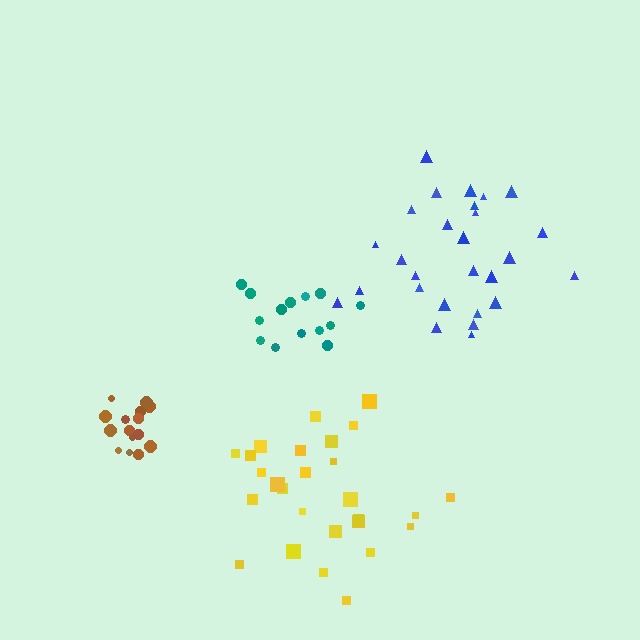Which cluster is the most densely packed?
Brown.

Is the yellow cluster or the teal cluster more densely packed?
Teal.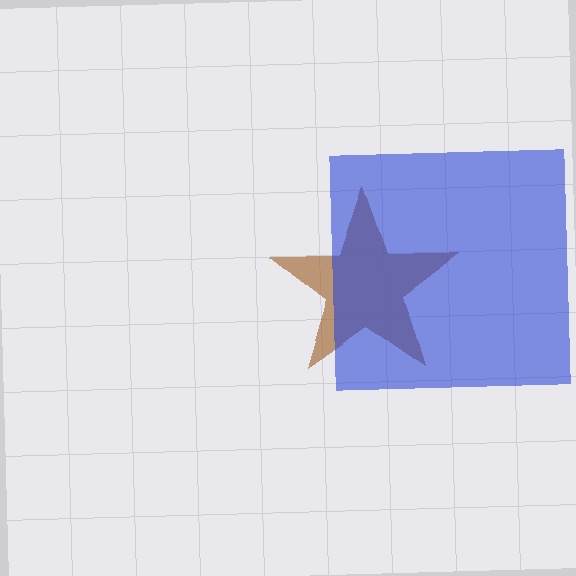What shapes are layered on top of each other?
The layered shapes are: a brown star, a blue square.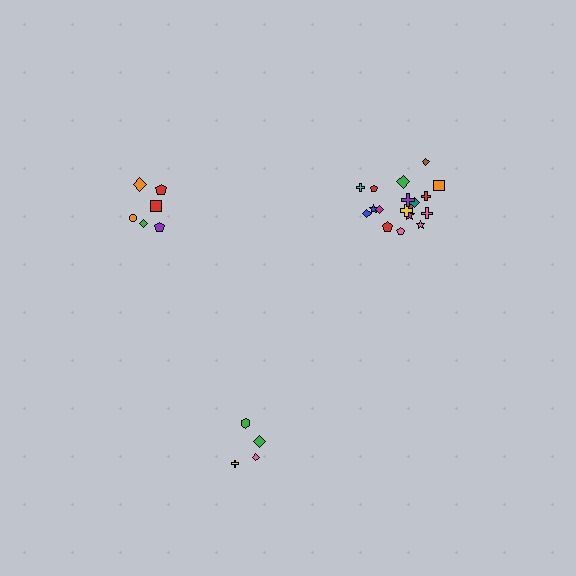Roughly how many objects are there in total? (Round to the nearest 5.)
Roughly 30 objects in total.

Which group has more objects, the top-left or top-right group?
The top-right group.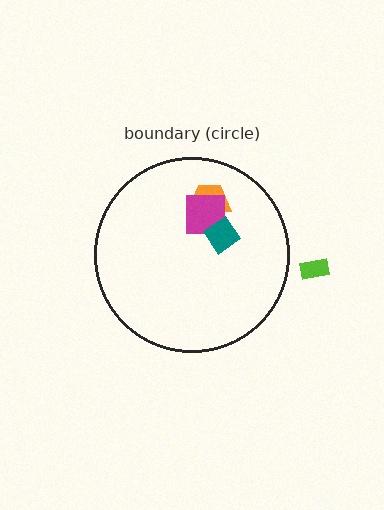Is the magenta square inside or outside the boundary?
Inside.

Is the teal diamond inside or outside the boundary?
Inside.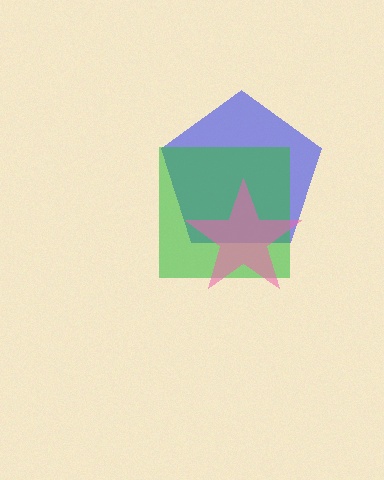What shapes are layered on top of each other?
The layered shapes are: a blue pentagon, a green square, a pink star.